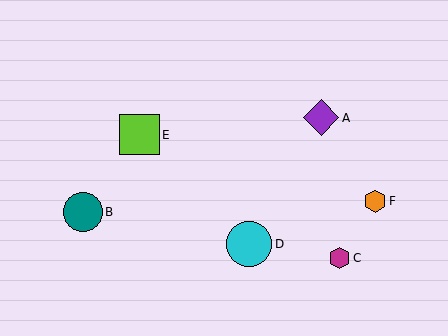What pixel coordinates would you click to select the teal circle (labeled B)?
Click at (83, 212) to select the teal circle B.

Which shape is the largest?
The cyan circle (labeled D) is the largest.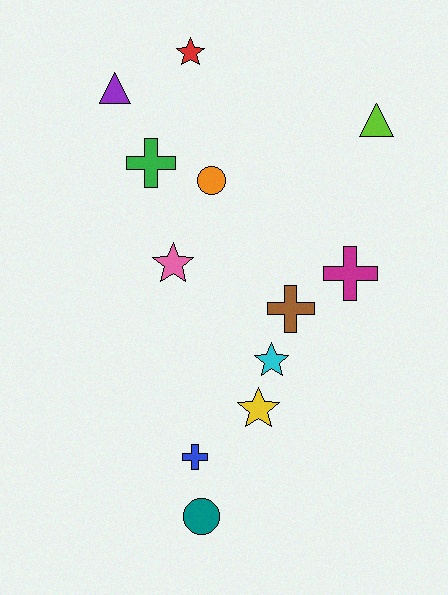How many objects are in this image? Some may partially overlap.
There are 12 objects.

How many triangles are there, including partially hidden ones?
There are 2 triangles.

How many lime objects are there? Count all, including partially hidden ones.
There is 1 lime object.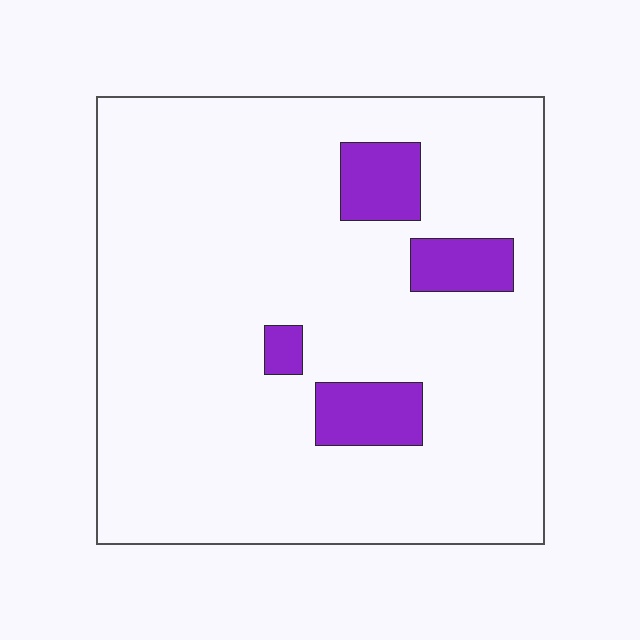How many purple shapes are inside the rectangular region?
4.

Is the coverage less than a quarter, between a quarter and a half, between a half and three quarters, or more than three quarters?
Less than a quarter.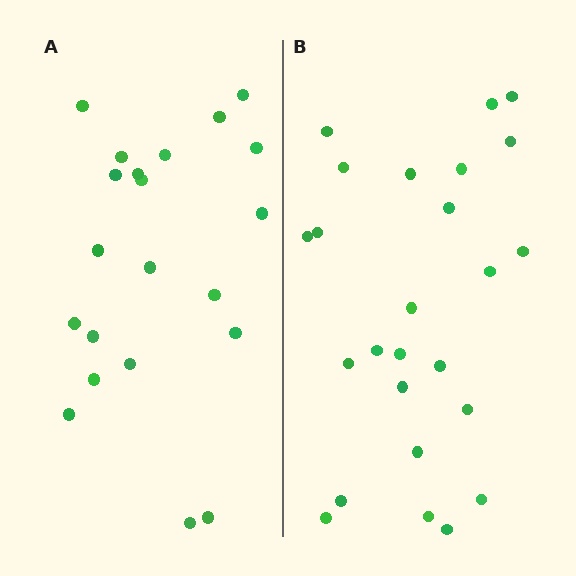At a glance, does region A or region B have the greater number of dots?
Region B (the right region) has more dots.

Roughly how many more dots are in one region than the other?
Region B has about 4 more dots than region A.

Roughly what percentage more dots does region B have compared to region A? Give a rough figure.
About 20% more.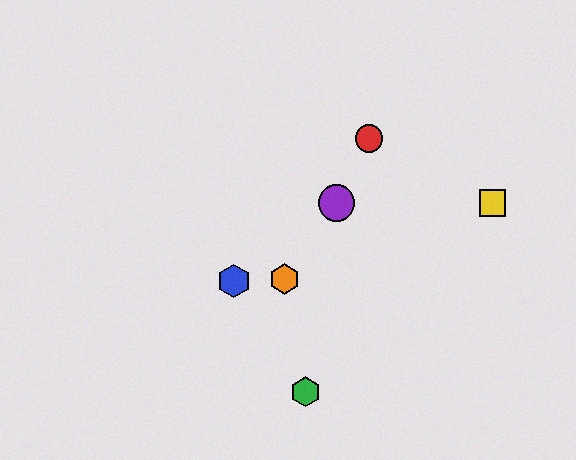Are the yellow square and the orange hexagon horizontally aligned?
No, the yellow square is at y≈203 and the orange hexagon is at y≈279.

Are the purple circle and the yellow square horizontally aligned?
Yes, both are at y≈203.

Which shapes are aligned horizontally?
The yellow square, the purple circle are aligned horizontally.